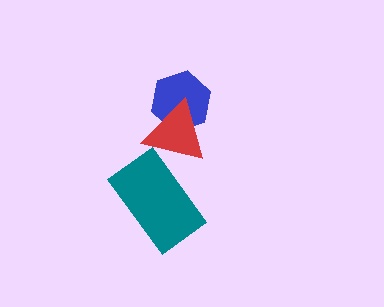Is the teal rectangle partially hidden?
No, no other shape covers it.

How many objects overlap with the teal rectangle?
1 object overlaps with the teal rectangle.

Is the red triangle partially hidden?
Yes, it is partially covered by another shape.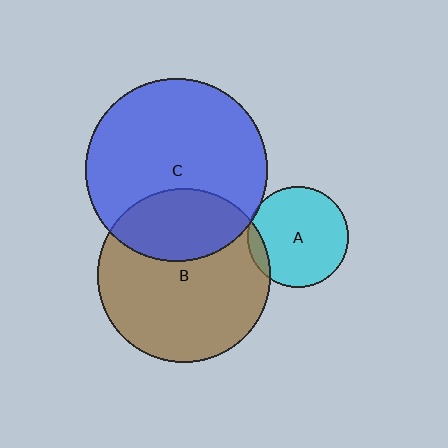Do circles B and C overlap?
Yes.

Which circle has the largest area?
Circle C (blue).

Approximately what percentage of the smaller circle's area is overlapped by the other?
Approximately 30%.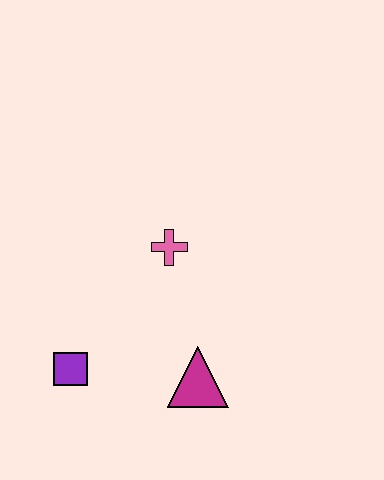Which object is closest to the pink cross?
The magenta triangle is closest to the pink cross.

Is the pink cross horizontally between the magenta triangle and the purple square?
Yes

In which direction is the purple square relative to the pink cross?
The purple square is below the pink cross.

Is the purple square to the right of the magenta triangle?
No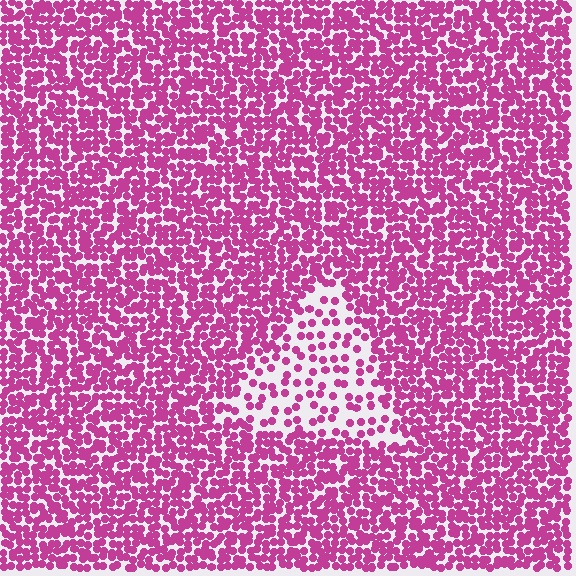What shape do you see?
I see a triangle.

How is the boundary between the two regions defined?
The boundary is defined by a change in element density (approximately 2.5x ratio). All elements are the same color, size, and shape.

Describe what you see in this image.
The image contains small magenta elements arranged at two different densities. A triangle-shaped region is visible where the elements are less densely packed than the surrounding area.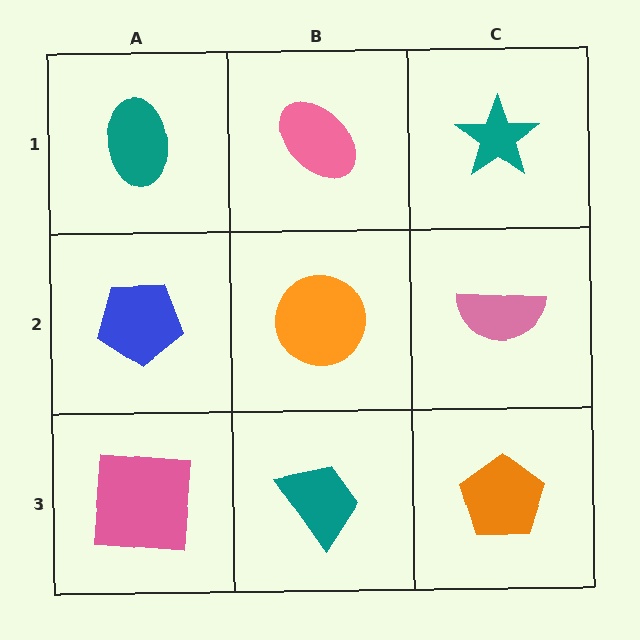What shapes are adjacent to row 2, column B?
A pink ellipse (row 1, column B), a teal trapezoid (row 3, column B), a blue pentagon (row 2, column A), a pink semicircle (row 2, column C).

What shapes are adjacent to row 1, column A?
A blue pentagon (row 2, column A), a pink ellipse (row 1, column B).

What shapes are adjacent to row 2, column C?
A teal star (row 1, column C), an orange pentagon (row 3, column C), an orange circle (row 2, column B).